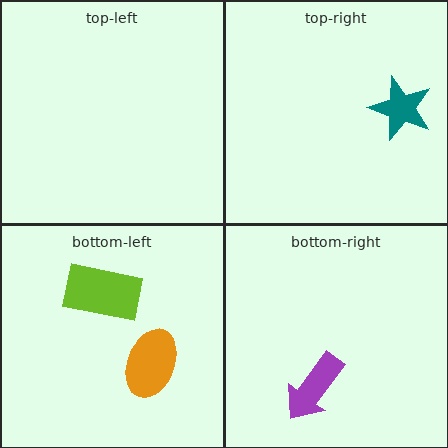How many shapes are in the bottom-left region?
2.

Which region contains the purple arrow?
The bottom-right region.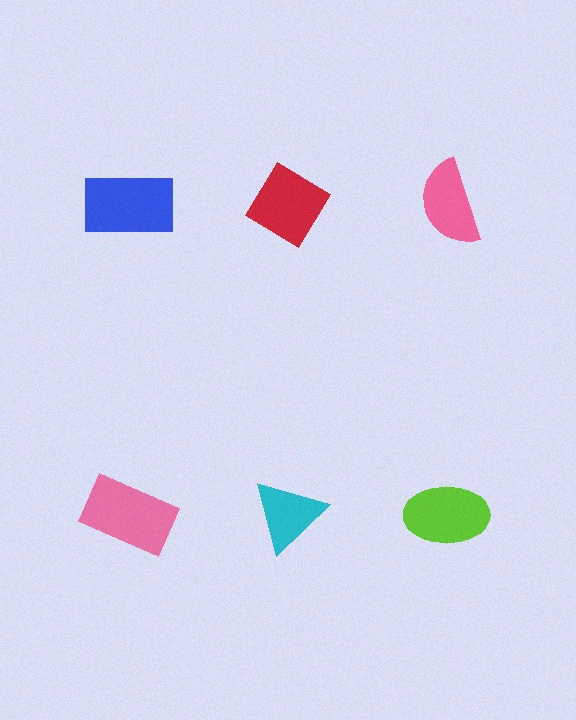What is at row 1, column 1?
A blue rectangle.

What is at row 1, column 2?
A red diamond.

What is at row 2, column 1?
A pink rectangle.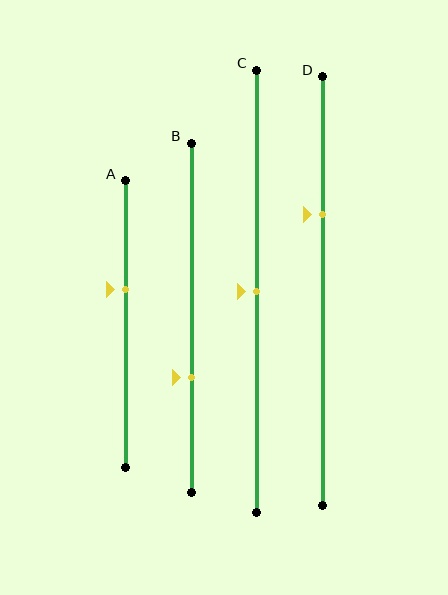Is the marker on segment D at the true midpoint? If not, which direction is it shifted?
No, the marker on segment D is shifted upward by about 18% of the segment length.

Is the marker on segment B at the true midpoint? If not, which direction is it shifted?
No, the marker on segment B is shifted downward by about 17% of the segment length.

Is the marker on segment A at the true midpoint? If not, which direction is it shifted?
No, the marker on segment A is shifted upward by about 12% of the segment length.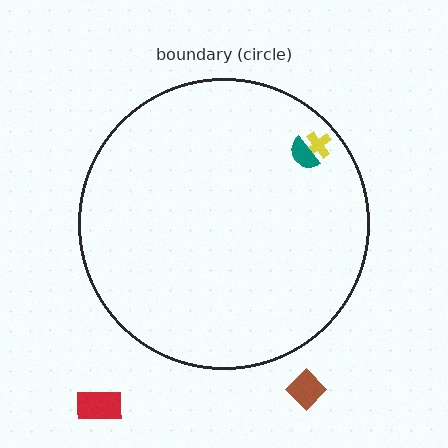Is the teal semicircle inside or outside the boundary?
Inside.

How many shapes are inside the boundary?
2 inside, 2 outside.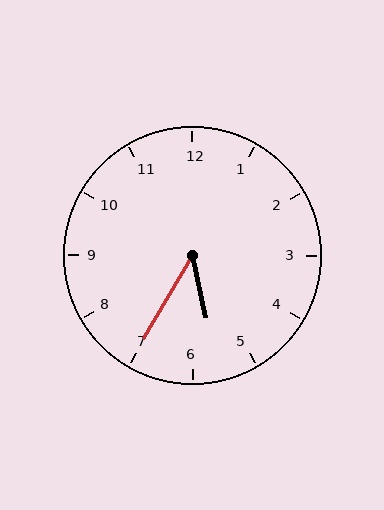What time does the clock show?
5:35.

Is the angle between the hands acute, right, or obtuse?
It is acute.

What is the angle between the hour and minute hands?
Approximately 42 degrees.